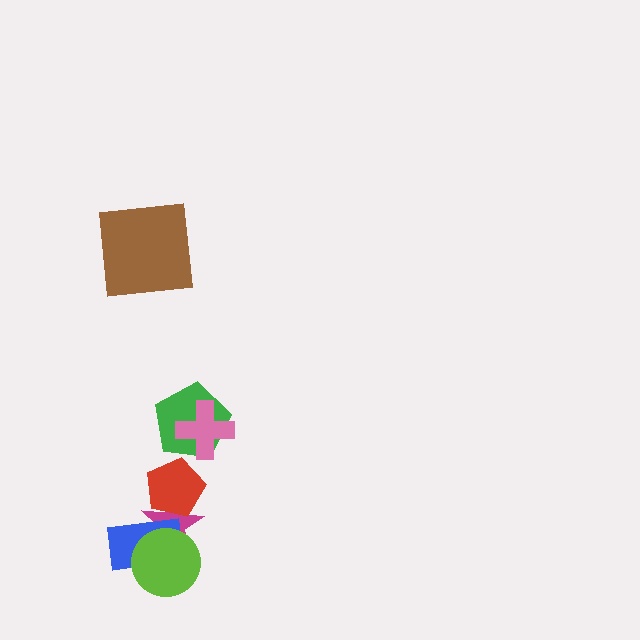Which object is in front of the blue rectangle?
The lime circle is in front of the blue rectangle.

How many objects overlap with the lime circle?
2 objects overlap with the lime circle.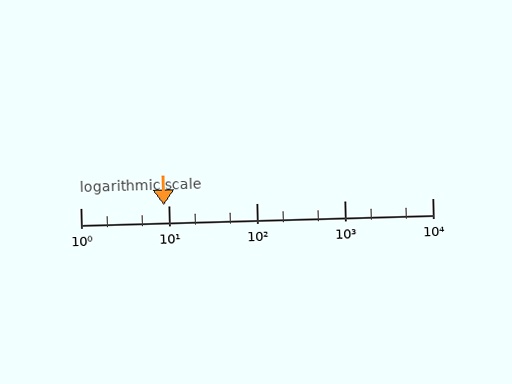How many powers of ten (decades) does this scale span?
The scale spans 4 decades, from 1 to 10000.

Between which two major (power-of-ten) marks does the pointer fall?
The pointer is between 1 and 10.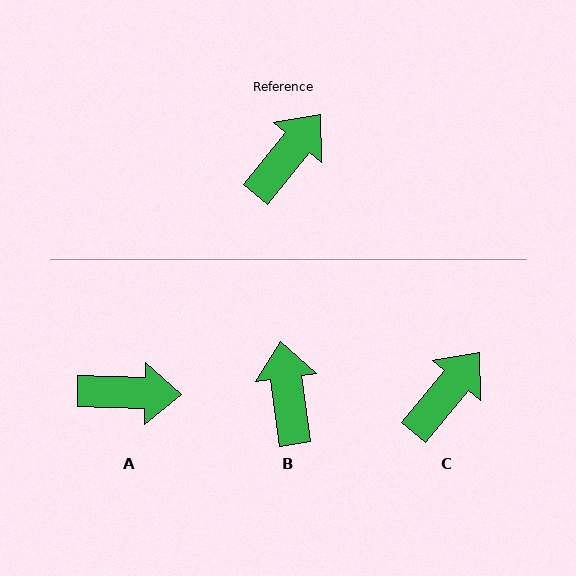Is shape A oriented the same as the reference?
No, it is off by about 52 degrees.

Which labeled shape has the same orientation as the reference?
C.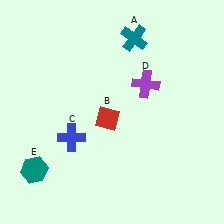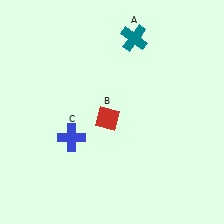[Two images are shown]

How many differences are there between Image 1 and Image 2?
There are 2 differences between the two images.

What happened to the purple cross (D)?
The purple cross (D) was removed in Image 2. It was in the top-right area of Image 1.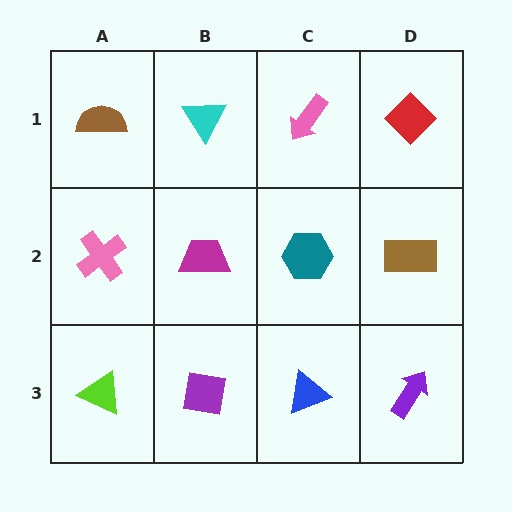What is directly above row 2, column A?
A brown semicircle.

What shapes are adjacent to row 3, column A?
A pink cross (row 2, column A), a purple square (row 3, column B).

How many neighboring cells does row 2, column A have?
3.